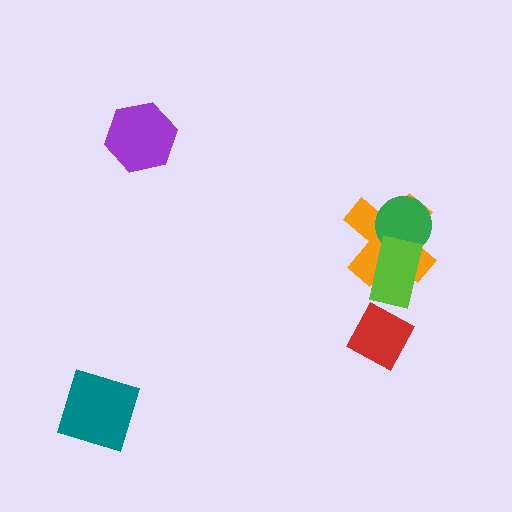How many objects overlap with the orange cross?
2 objects overlap with the orange cross.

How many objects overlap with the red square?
0 objects overlap with the red square.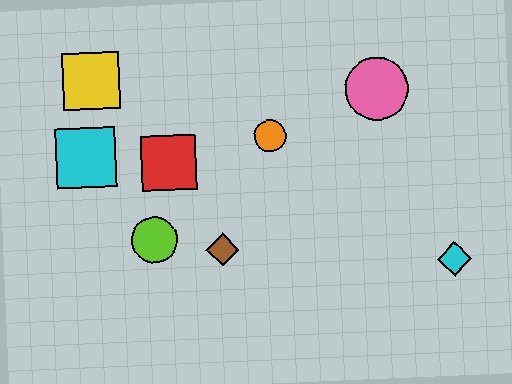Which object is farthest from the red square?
The cyan diamond is farthest from the red square.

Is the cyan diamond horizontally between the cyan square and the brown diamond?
No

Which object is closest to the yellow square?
The cyan square is closest to the yellow square.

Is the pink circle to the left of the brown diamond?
No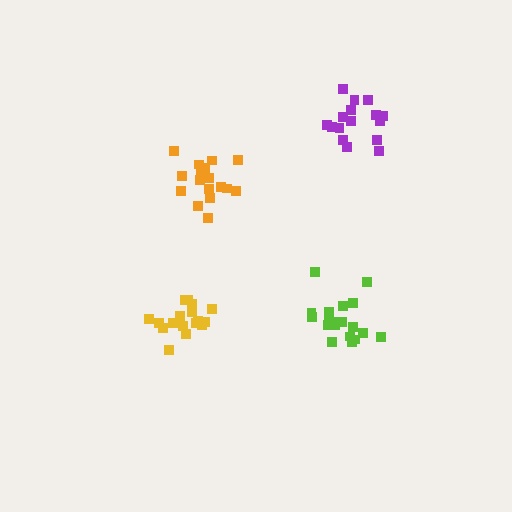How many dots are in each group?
Group 1: 19 dots, Group 2: 18 dots, Group 3: 19 dots, Group 4: 17 dots (73 total).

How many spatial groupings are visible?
There are 4 spatial groupings.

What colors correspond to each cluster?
The clusters are colored: orange, yellow, lime, purple.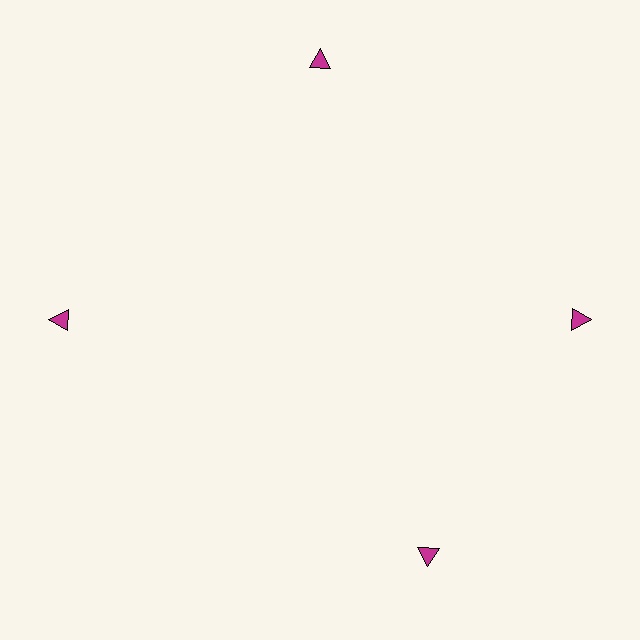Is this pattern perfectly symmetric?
No. The 4 magenta triangles are arranged in a ring, but one element near the 6 o'clock position is rotated out of alignment along the ring, breaking the 4-fold rotational symmetry.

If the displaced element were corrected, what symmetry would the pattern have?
It would have 4-fold rotational symmetry — the pattern would map onto itself every 90 degrees.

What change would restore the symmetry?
The symmetry would be restored by rotating it back into even spacing with its neighbors so that all 4 triangles sit at equal angles and equal distance from the center.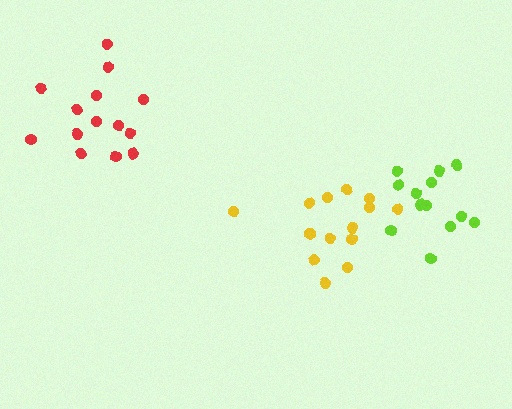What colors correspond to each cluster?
The clusters are colored: red, lime, yellow.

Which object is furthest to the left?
The red cluster is leftmost.